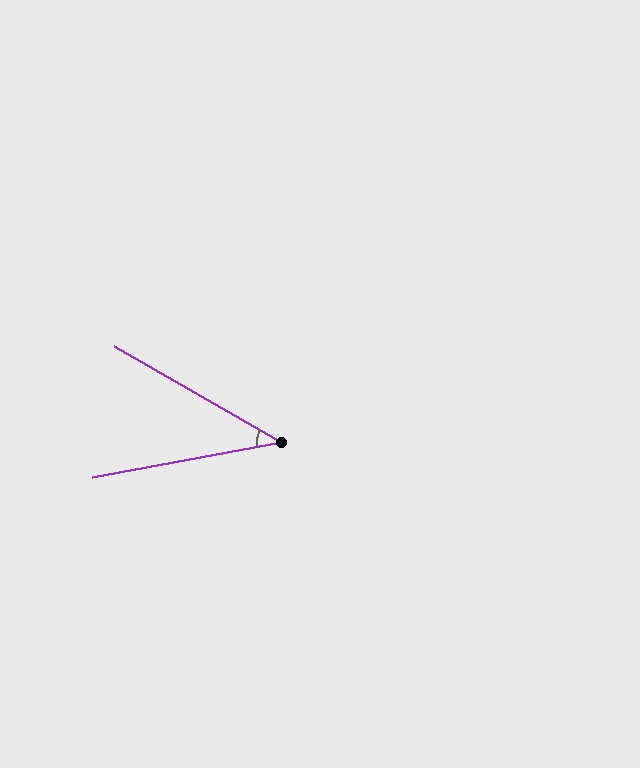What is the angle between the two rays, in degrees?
Approximately 40 degrees.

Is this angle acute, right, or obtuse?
It is acute.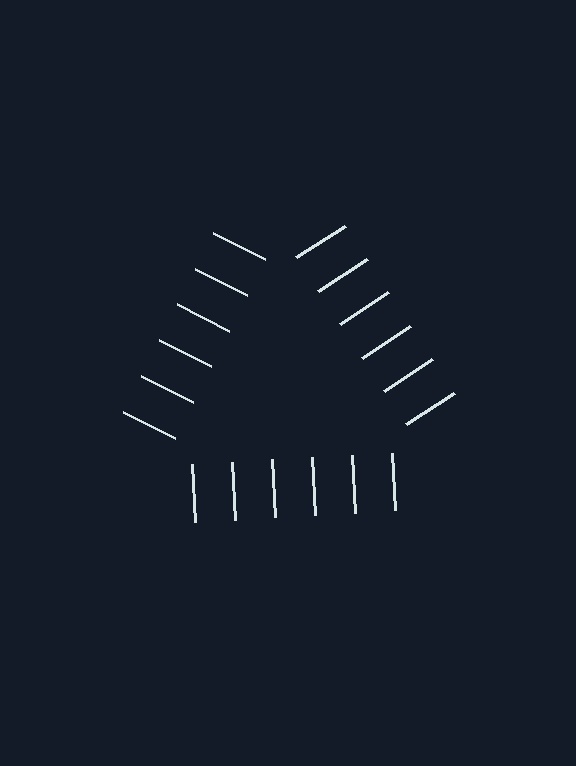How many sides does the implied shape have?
3 sides — the line-ends trace a triangle.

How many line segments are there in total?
18 — 6 along each of the 3 edges.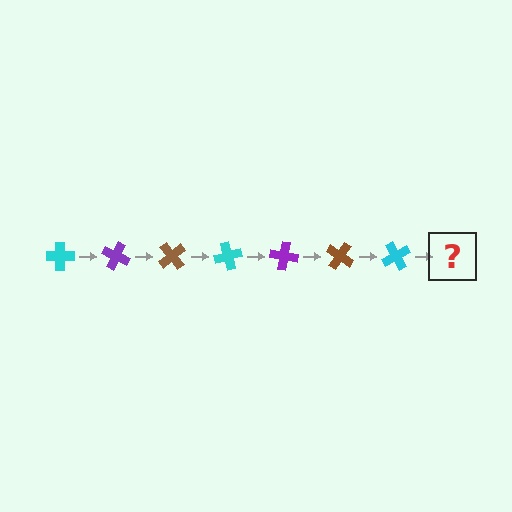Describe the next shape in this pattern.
It should be a purple cross, rotated 175 degrees from the start.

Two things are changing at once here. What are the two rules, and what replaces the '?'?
The two rules are that it rotates 25 degrees each step and the color cycles through cyan, purple, and brown. The '?' should be a purple cross, rotated 175 degrees from the start.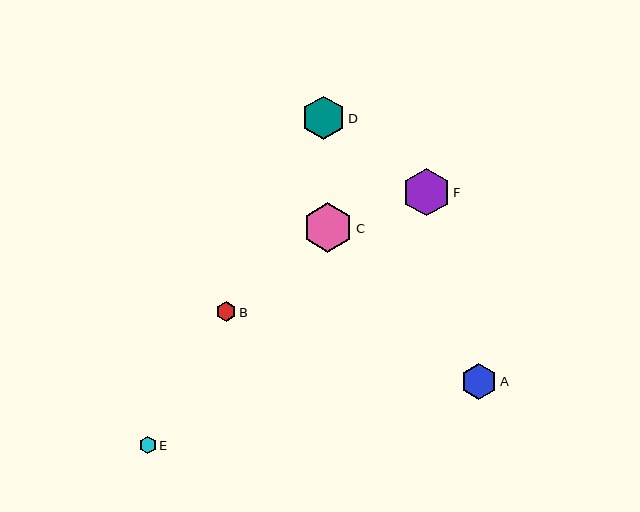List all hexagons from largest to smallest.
From largest to smallest: C, F, D, A, B, E.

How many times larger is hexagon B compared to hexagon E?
Hexagon B is approximately 1.1 times the size of hexagon E.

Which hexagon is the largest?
Hexagon C is the largest with a size of approximately 49 pixels.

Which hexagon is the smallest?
Hexagon E is the smallest with a size of approximately 17 pixels.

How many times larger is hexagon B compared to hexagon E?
Hexagon B is approximately 1.1 times the size of hexagon E.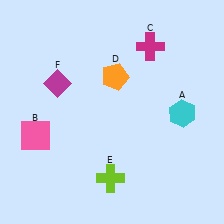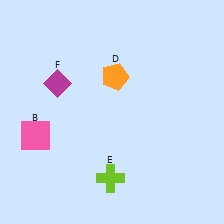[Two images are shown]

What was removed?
The cyan hexagon (A), the magenta cross (C) were removed in Image 2.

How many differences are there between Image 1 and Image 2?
There are 2 differences between the two images.